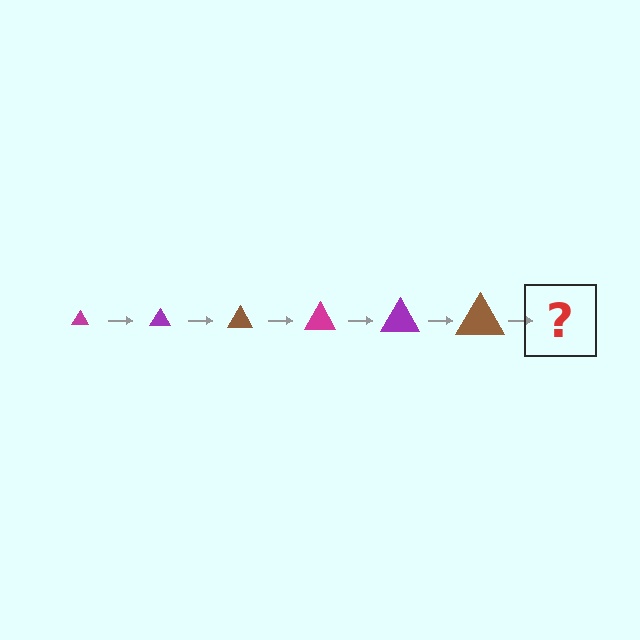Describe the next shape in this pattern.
It should be a magenta triangle, larger than the previous one.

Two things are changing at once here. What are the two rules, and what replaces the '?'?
The two rules are that the triangle grows larger each step and the color cycles through magenta, purple, and brown. The '?' should be a magenta triangle, larger than the previous one.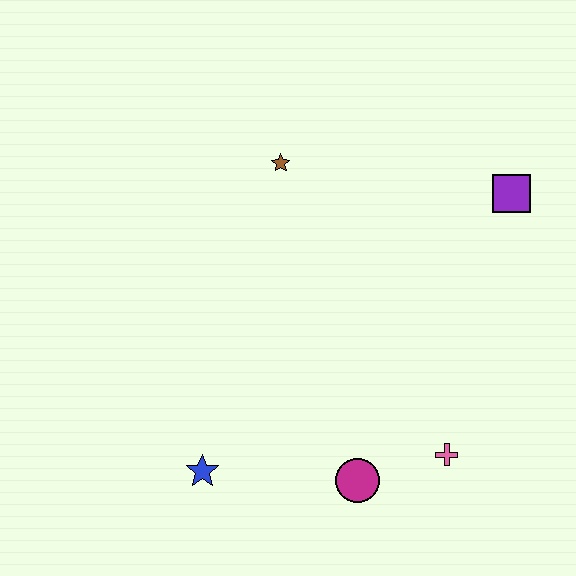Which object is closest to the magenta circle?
The pink cross is closest to the magenta circle.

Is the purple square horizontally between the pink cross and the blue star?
No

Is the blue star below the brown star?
Yes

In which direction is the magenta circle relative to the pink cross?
The magenta circle is to the left of the pink cross.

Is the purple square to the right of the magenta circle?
Yes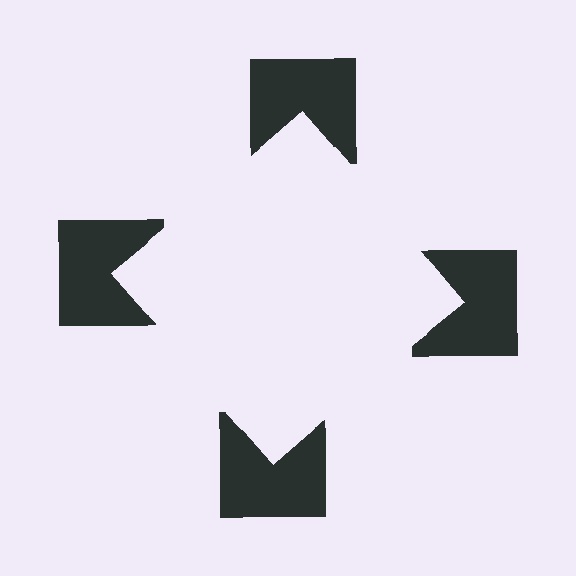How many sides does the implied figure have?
4 sides.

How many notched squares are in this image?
There are 4 — one at each vertex of the illusory square.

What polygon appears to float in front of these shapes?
An illusory square — its edges are inferred from the aligned wedge cuts in the notched squares, not physically drawn.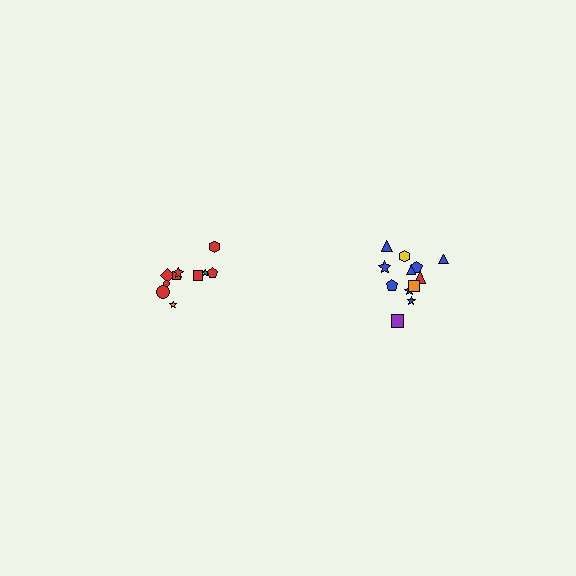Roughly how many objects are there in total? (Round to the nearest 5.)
Roughly 20 objects in total.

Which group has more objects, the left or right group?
The right group.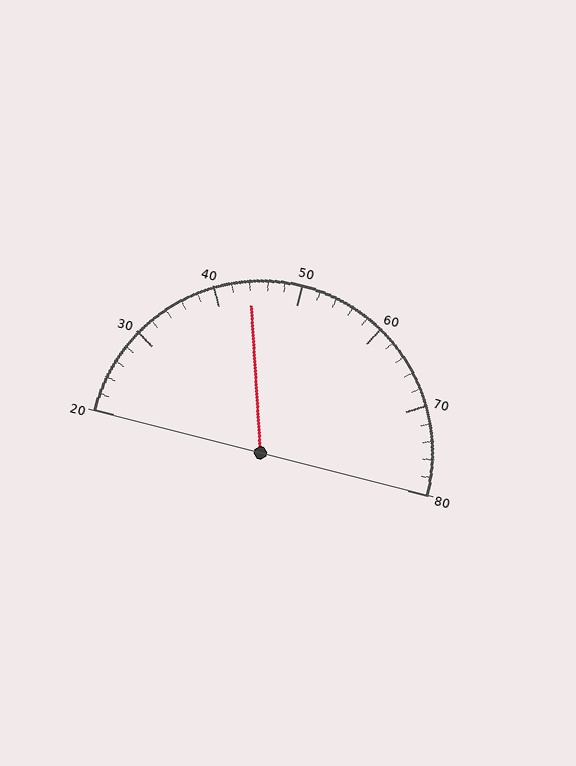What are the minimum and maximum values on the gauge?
The gauge ranges from 20 to 80.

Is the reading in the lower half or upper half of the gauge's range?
The reading is in the lower half of the range (20 to 80).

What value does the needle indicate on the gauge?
The needle indicates approximately 44.